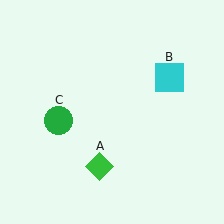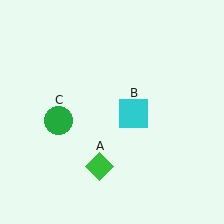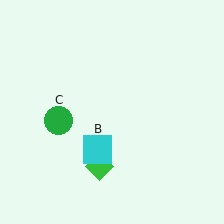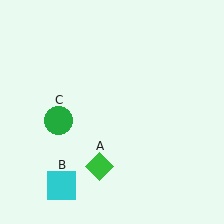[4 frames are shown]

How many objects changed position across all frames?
1 object changed position: cyan square (object B).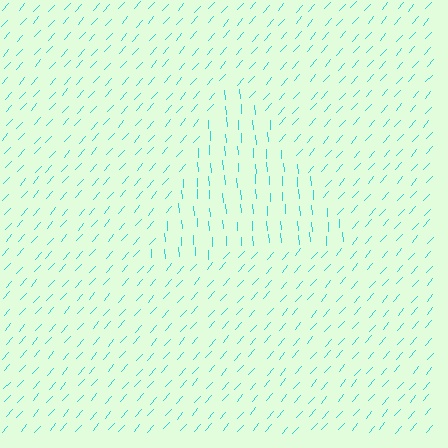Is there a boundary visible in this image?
Yes, there is a texture boundary formed by a change in line orientation.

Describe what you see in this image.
The image is filled with small cyan line segments. A triangle region in the image has lines oriented differently from the surrounding lines, creating a visible texture boundary.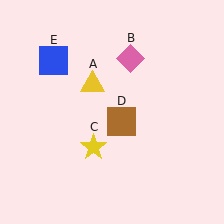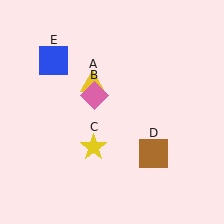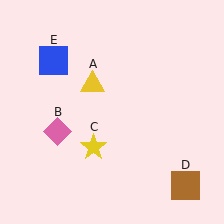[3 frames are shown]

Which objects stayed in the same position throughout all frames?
Yellow triangle (object A) and yellow star (object C) and blue square (object E) remained stationary.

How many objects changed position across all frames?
2 objects changed position: pink diamond (object B), brown square (object D).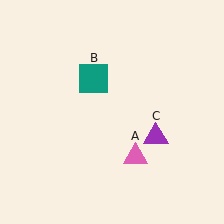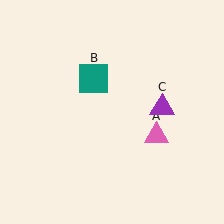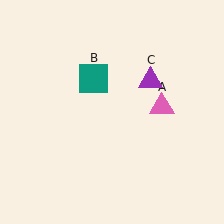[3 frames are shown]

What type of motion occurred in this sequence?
The pink triangle (object A), purple triangle (object C) rotated counterclockwise around the center of the scene.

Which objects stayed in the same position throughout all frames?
Teal square (object B) remained stationary.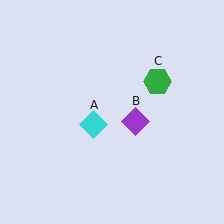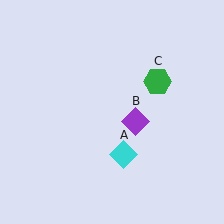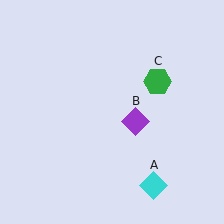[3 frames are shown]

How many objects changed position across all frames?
1 object changed position: cyan diamond (object A).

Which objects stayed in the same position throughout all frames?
Purple diamond (object B) and green hexagon (object C) remained stationary.